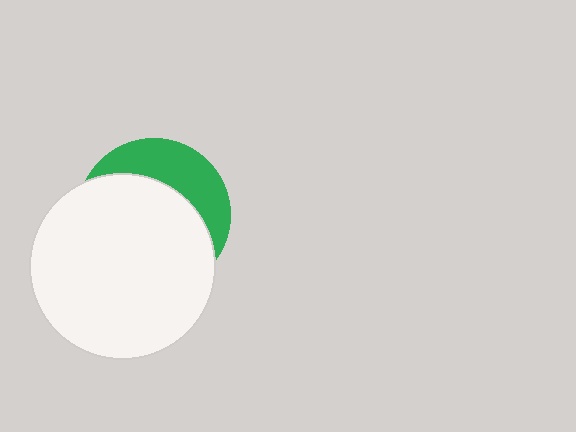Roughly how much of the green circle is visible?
A small part of it is visible (roughly 33%).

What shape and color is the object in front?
The object in front is a white circle.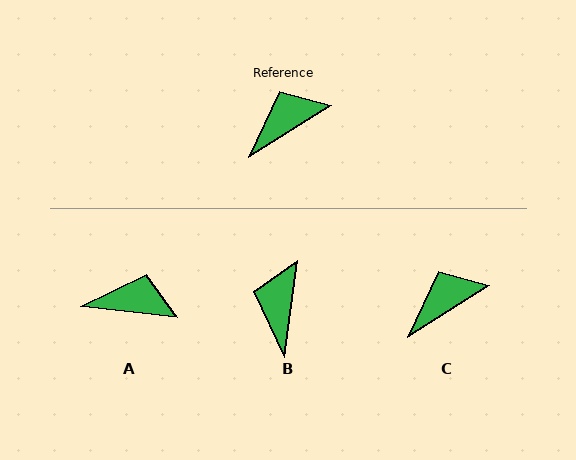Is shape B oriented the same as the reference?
No, it is off by about 50 degrees.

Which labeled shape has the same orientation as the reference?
C.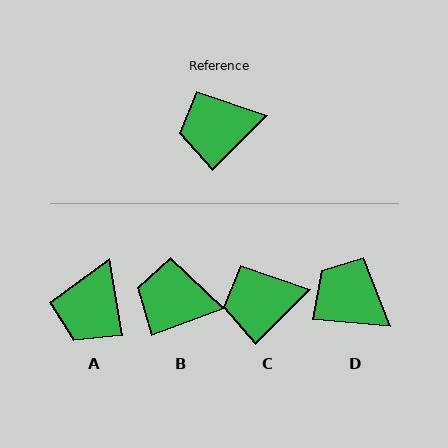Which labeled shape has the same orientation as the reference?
C.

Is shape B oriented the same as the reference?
No, it is off by about 25 degrees.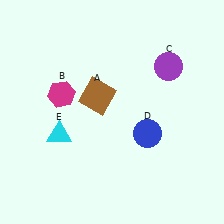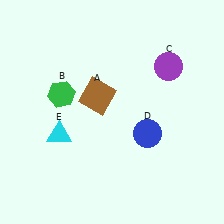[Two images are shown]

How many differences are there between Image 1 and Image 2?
There is 1 difference between the two images.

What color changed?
The hexagon (B) changed from magenta in Image 1 to green in Image 2.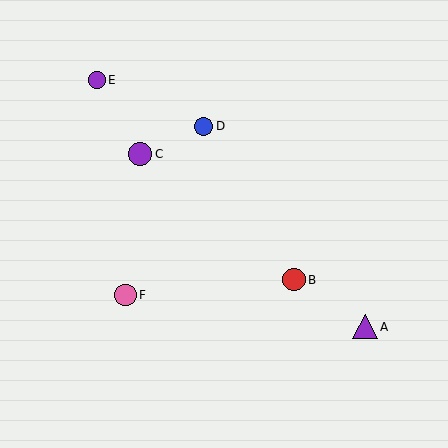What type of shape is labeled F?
Shape F is a pink circle.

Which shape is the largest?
The purple triangle (labeled A) is the largest.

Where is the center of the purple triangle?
The center of the purple triangle is at (365, 327).